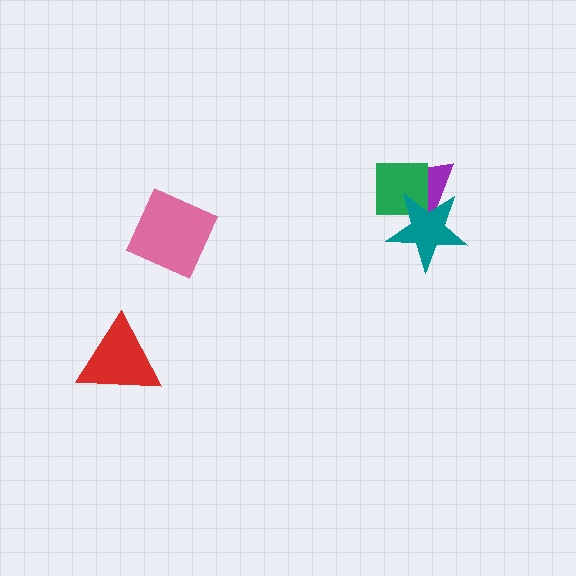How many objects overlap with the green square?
2 objects overlap with the green square.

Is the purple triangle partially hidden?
Yes, it is partially covered by another shape.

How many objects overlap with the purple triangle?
2 objects overlap with the purple triangle.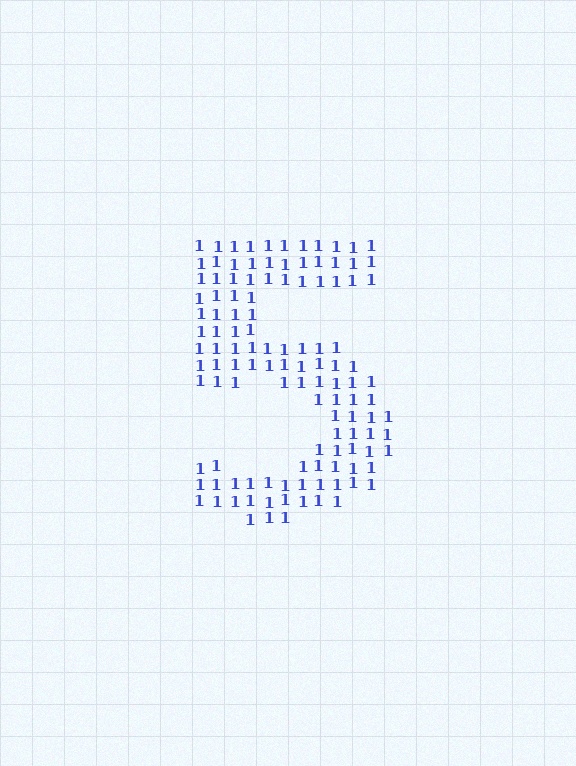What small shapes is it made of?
It is made of small digit 1's.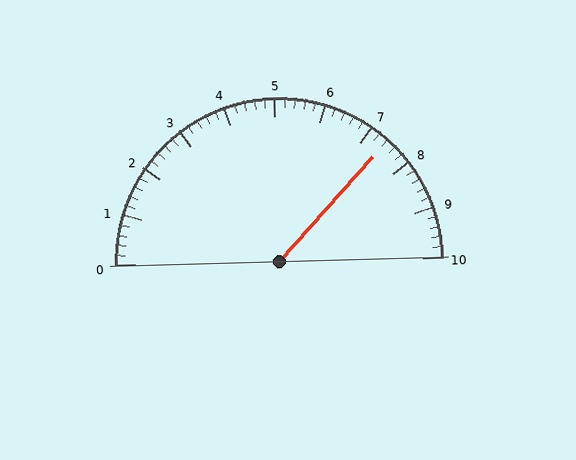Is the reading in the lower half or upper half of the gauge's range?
The reading is in the upper half of the range (0 to 10).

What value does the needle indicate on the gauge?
The needle indicates approximately 7.4.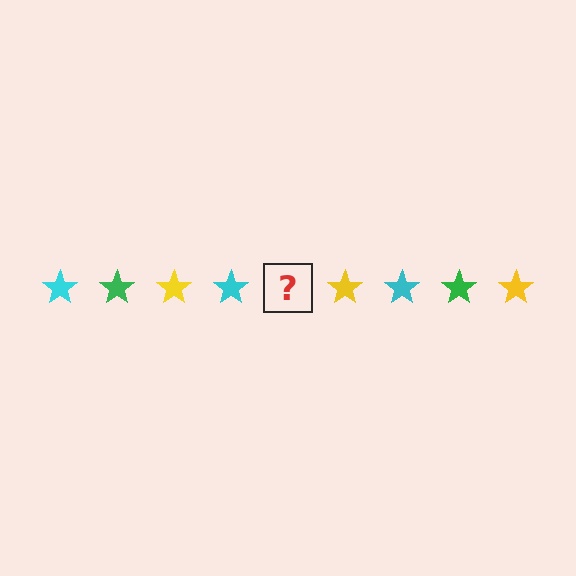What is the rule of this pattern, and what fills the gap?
The rule is that the pattern cycles through cyan, green, yellow stars. The gap should be filled with a green star.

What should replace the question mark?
The question mark should be replaced with a green star.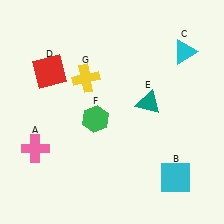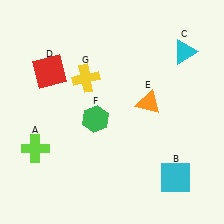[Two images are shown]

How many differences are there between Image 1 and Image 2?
There are 2 differences between the two images.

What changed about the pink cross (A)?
In Image 1, A is pink. In Image 2, it changed to lime.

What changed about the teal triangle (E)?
In Image 1, E is teal. In Image 2, it changed to orange.